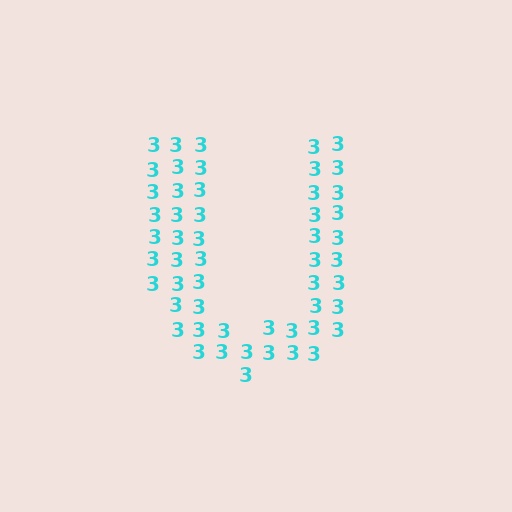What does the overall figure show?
The overall figure shows the letter U.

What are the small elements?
The small elements are digit 3's.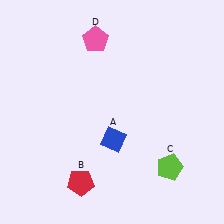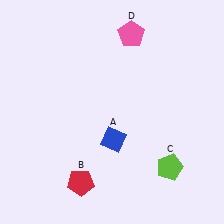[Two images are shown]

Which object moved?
The pink pentagon (D) moved right.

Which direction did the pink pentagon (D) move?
The pink pentagon (D) moved right.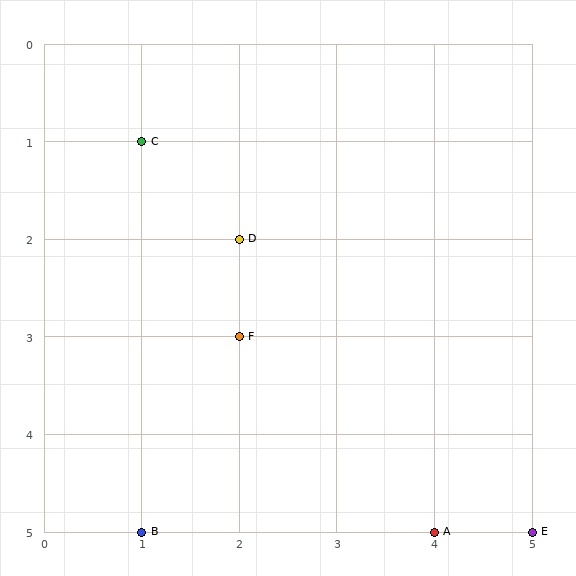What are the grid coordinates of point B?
Point B is at grid coordinates (1, 5).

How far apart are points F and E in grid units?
Points F and E are 3 columns and 2 rows apart (about 3.6 grid units diagonally).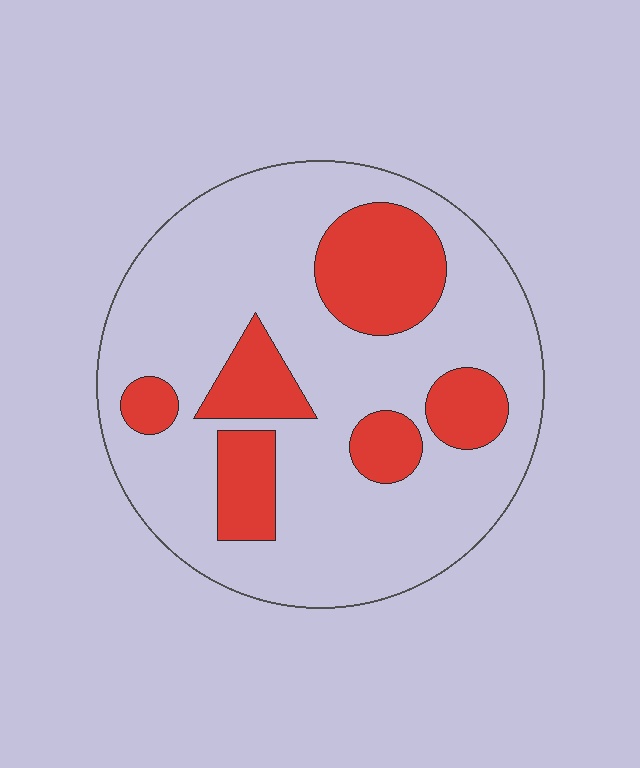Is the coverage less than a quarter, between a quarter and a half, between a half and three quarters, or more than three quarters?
Between a quarter and a half.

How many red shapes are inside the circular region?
6.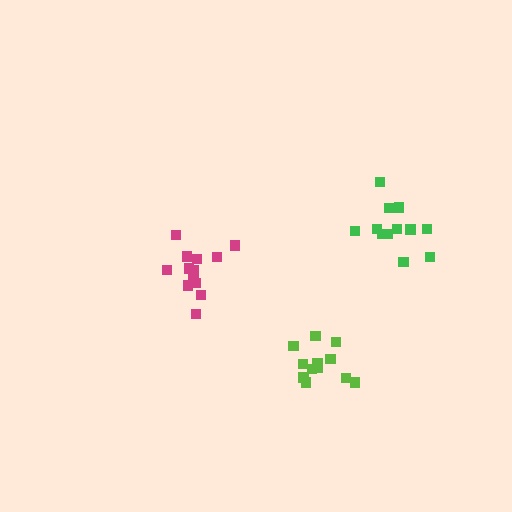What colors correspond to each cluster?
The clusters are colored: magenta, green, lime.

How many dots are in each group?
Group 1: 13 dots, Group 2: 12 dots, Group 3: 12 dots (37 total).